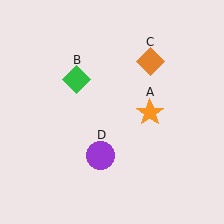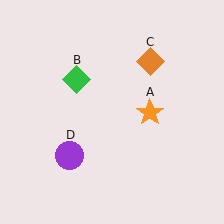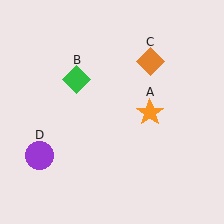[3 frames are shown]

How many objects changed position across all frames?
1 object changed position: purple circle (object D).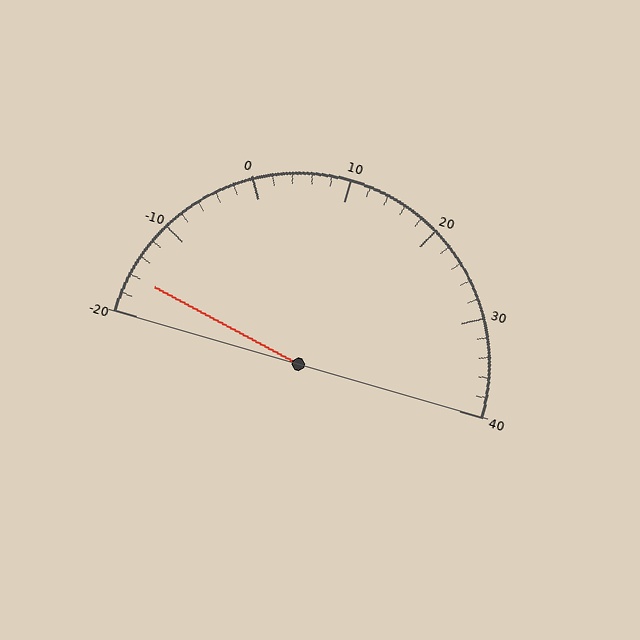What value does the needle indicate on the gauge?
The needle indicates approximately -16.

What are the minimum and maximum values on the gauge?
The gauge ranges from -20 to 40.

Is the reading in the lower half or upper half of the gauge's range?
The reading is in the lower half of the range (-20 to 40).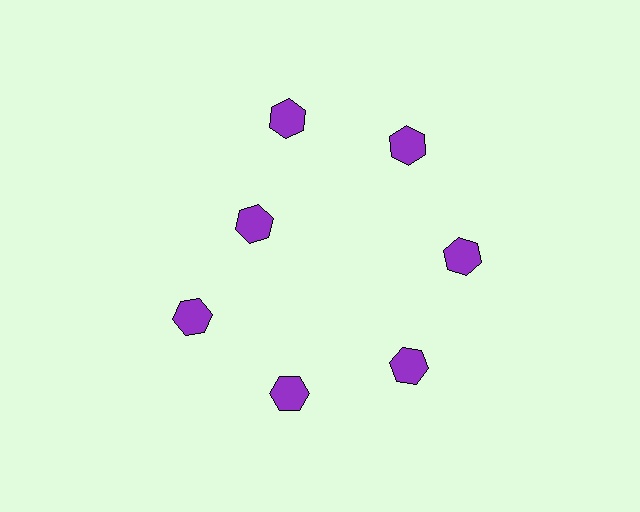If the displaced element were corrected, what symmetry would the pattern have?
It would have 7-fold rotational symmetry — the pattern would map onto itself every 51 degrees.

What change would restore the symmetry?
The symmetry would be restored by moving it outward, back onto the ring so that all 7 hexagons sit at equal angles and equal distance from the center.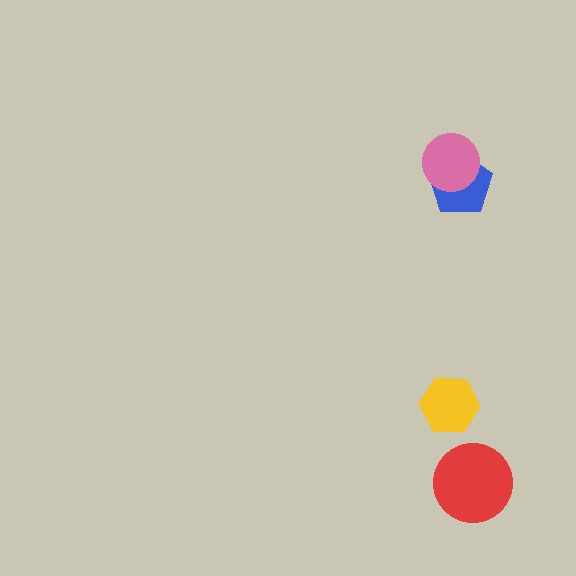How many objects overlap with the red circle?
0 objects overlap with the red circle.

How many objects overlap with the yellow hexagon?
0 objects overlap with the yellow hexagon.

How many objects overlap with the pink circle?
1 object overlaps with the pink circle.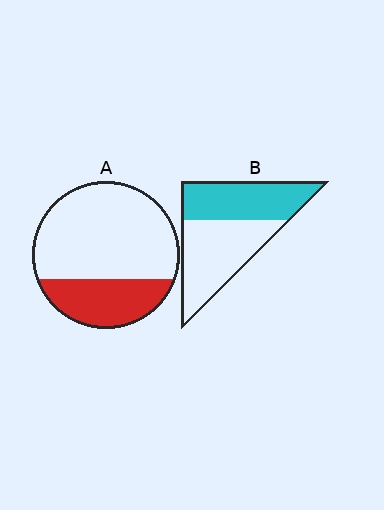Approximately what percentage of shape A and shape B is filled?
A is approximately 30% and B is approximately 45%.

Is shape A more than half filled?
No.